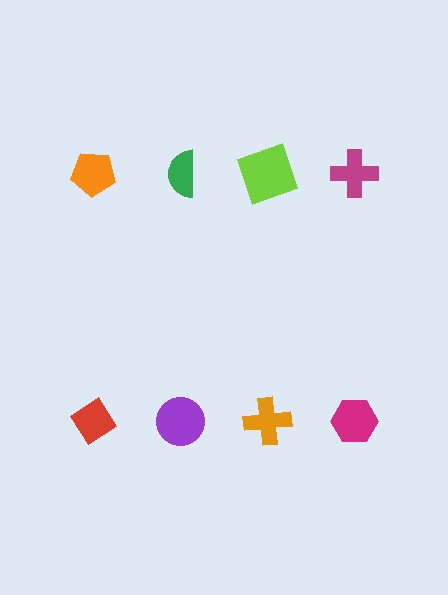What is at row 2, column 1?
A red diamond.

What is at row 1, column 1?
An orange pentagon.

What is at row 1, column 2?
A green semicircle.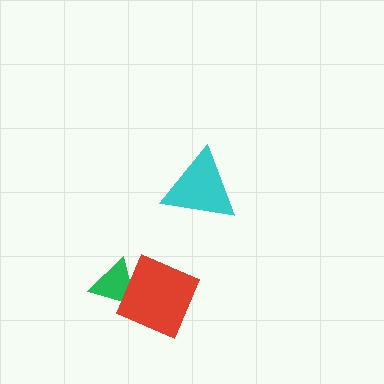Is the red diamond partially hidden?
No, no other shape covers it.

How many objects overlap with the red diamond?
1 object overlaps with the red diamond.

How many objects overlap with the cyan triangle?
0 objects overlap with the cyan triangle.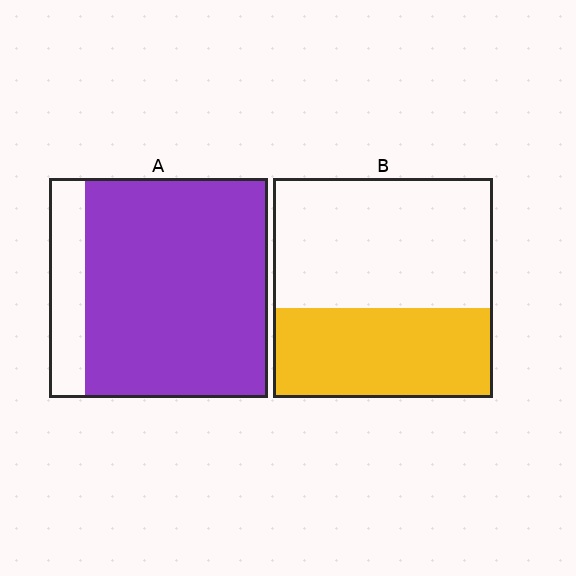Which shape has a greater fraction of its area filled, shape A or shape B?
Shape A.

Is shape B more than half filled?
No.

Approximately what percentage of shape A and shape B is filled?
A is approximately 85% and B is approximately 40%.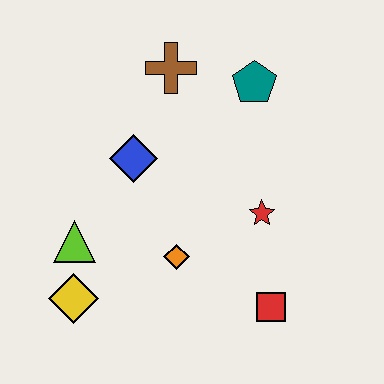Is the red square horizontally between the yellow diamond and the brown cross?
No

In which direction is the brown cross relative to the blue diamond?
The brown cross is above the blue diamond.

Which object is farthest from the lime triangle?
The teal pentagon is farthest from the lime triangle.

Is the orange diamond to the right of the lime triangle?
Yes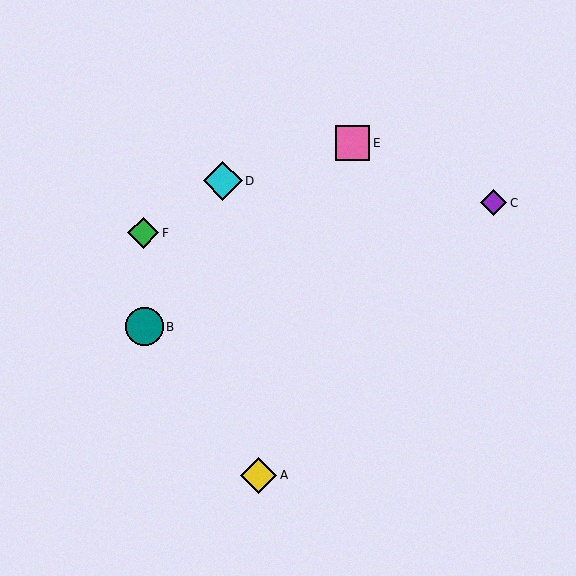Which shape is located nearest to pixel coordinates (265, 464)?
The yellow diamond (labeled A) at (259, 475) is nearest to that location.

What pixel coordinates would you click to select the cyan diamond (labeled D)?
Click at (223, 181) to select the cyan diamond D.